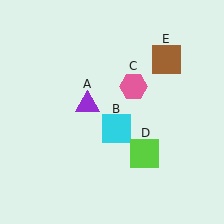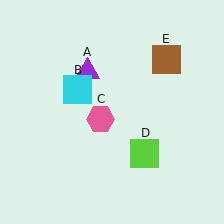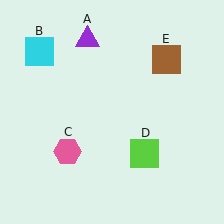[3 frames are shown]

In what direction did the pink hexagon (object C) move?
The pink hexagon (object C) moved down and to the left.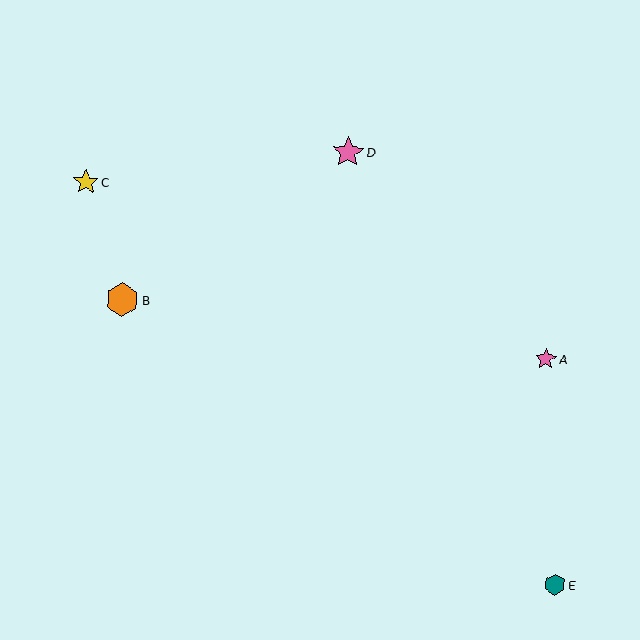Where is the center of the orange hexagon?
The center of the orange hexagon is at (122, 300).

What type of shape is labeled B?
Shape B is an orange hexagon.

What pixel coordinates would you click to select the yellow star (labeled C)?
Click at (86, 182) to select the yellow star C.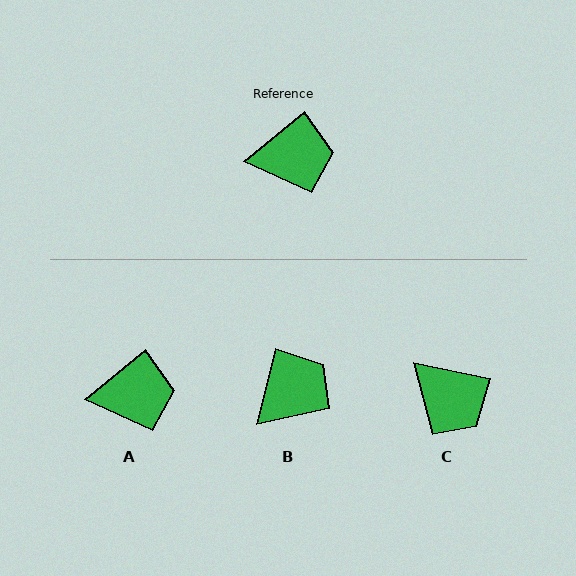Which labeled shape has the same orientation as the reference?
A.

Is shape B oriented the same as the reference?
No, it is off by about 36 degrees.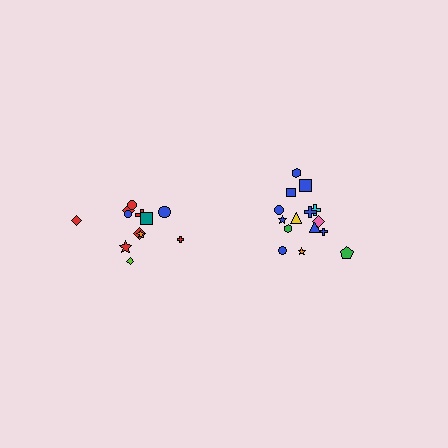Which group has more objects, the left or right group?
The right group.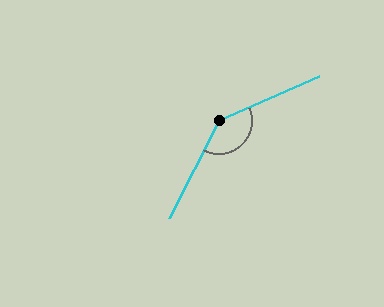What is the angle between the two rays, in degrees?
Approximately 141 degrees.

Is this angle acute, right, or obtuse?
It is obtuse.